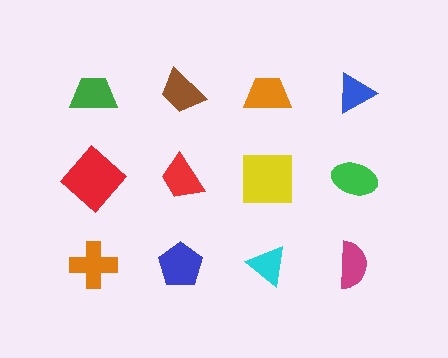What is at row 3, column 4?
A magenta semicircle.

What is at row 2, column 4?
A green ellipse.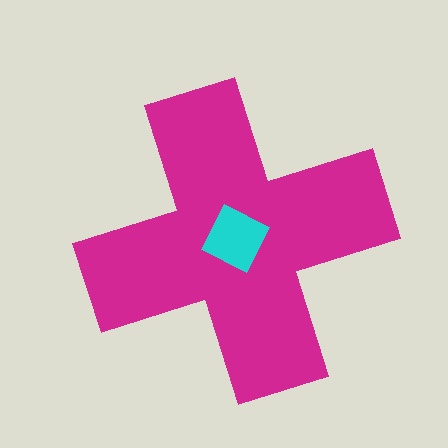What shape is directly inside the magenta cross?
The cyan diamond.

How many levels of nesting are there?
2.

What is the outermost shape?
The magenta cross.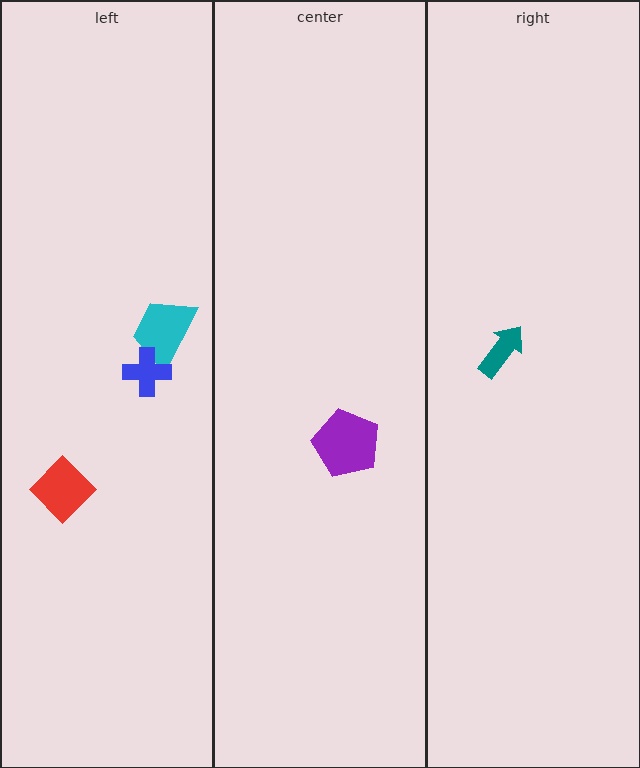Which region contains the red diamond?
The left region.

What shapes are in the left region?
The red diamond, the cyan trapezoid, the blue cross.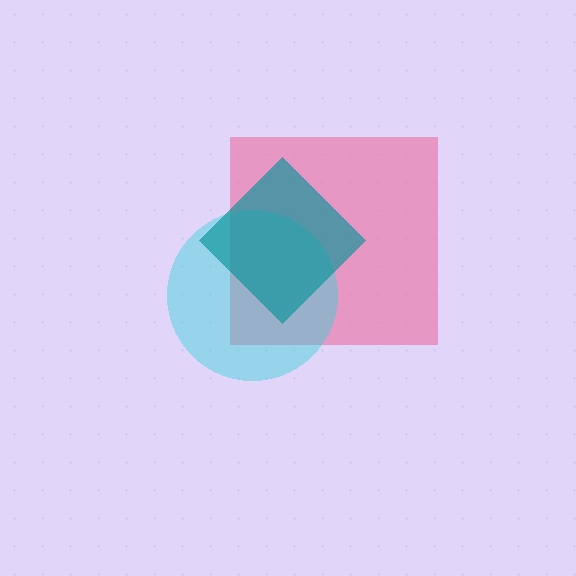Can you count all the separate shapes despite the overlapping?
Yes, there are 3 separate shapes.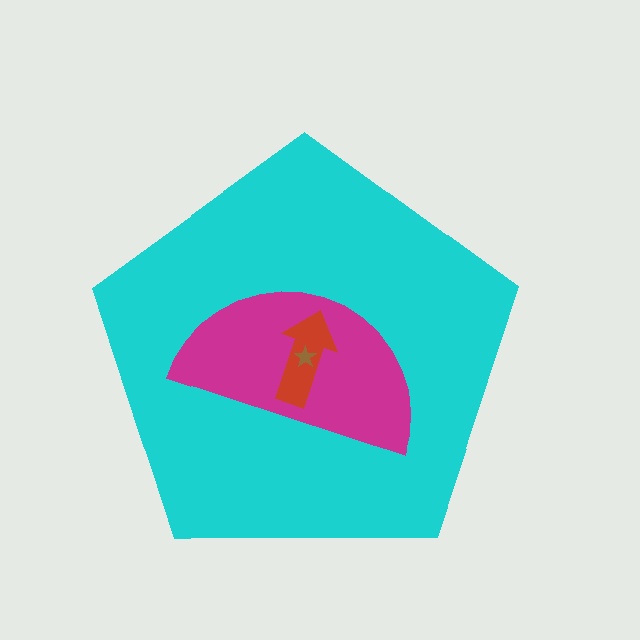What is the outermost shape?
The cyan pentagon.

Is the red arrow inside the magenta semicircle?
Yes.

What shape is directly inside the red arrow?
The brown star.